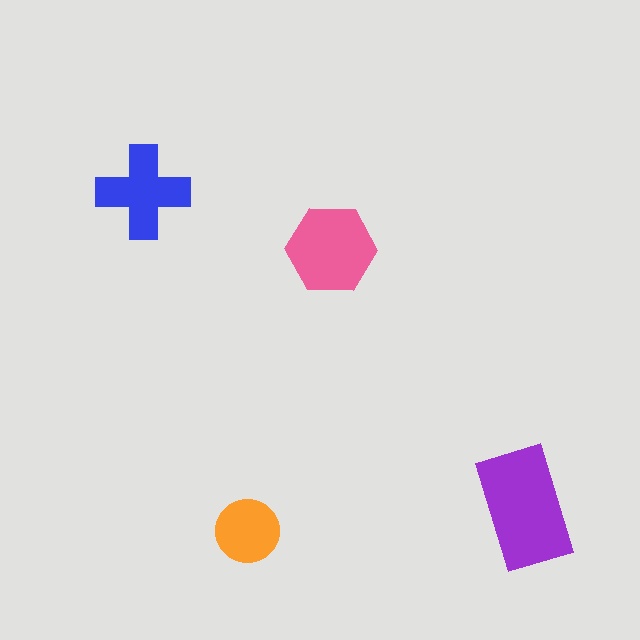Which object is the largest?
The purple rectangle.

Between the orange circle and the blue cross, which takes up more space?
The blue cross.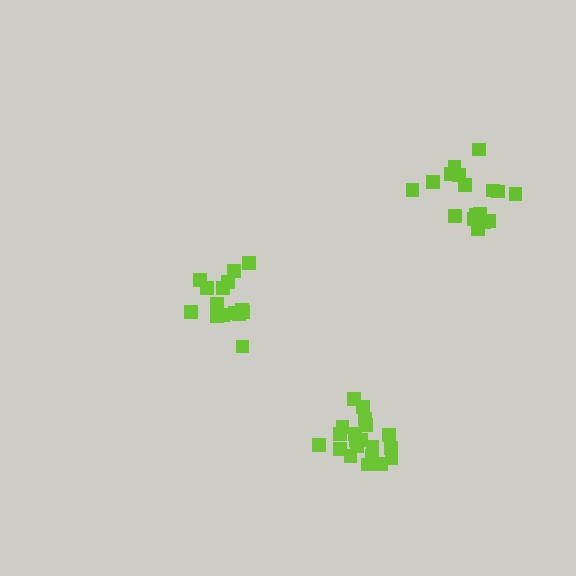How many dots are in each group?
Group 1: 15 dots, Group 2: 18 dots, Group 3: 20 dots (53 total).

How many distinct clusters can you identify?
There are 3 distinct clusters.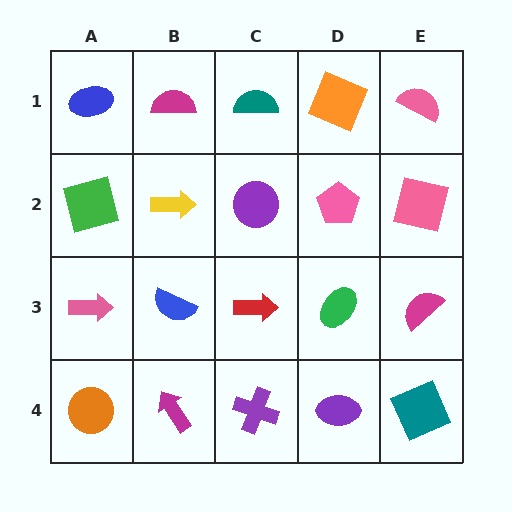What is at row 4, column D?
A purple ellipse.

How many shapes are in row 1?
5 shapes.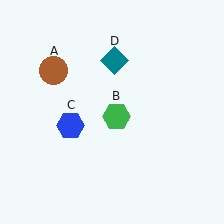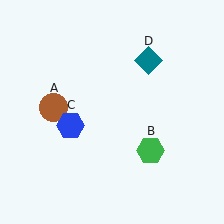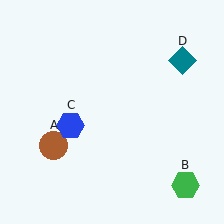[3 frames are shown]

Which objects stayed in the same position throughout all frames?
Blue hexagon (object C) remained stationary.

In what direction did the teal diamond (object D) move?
The teal diamond (object D) moved right.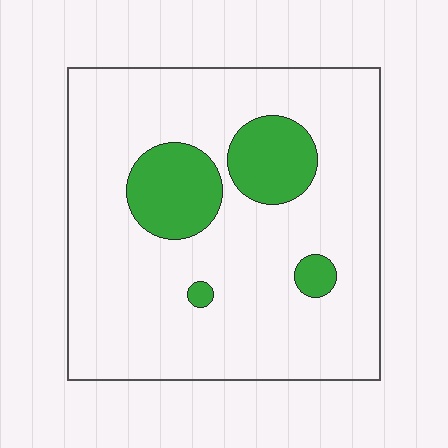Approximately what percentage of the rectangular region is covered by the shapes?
Approximately 15%.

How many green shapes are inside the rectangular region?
4.